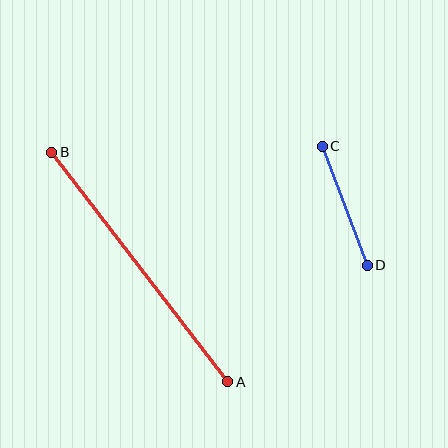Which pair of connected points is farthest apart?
Points A and B are farthest apart.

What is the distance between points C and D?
The distance is approximately 127 pixels.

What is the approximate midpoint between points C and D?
The midpoint is at approximately (345, 206) pixels.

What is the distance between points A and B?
The distance is approximately 289 pixels.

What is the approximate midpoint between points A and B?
The midpoint is at approximately (140, 267) pixels.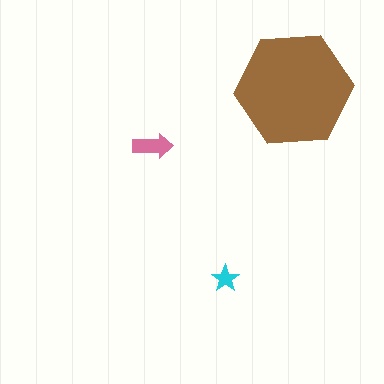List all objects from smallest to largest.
The cyan star, the pink arrow, the brown hexagon.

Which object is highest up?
The brown hexagon is topmost.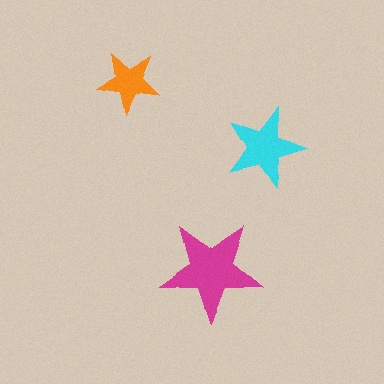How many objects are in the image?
There are 3 objects in the image.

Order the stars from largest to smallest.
the magenta one, the cyan one, the orange one.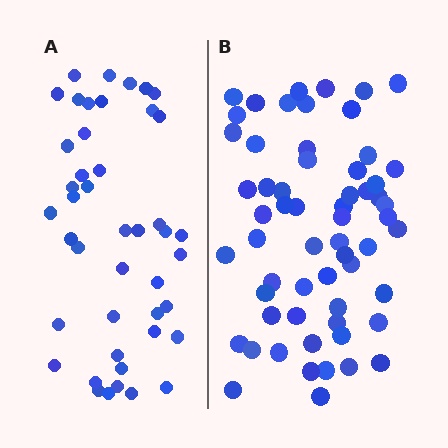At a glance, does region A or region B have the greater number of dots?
Region B (the right region) has more dots.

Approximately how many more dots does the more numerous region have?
Region B has approximately 15 more dots than region A.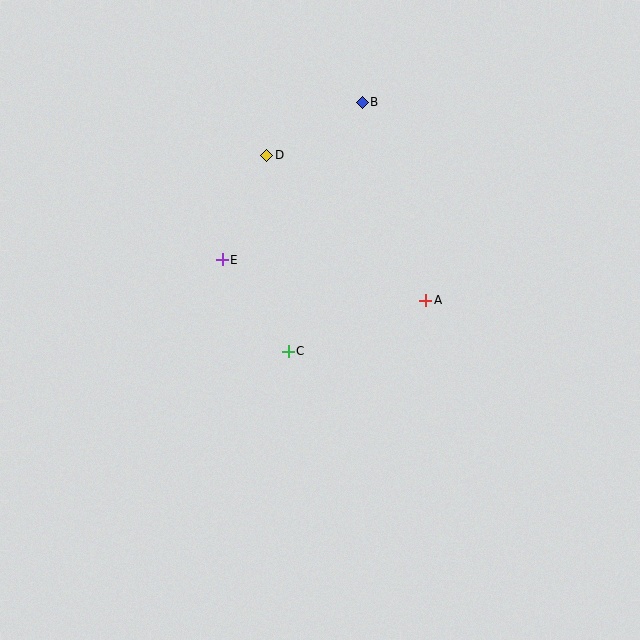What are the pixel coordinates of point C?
Point C is at (288, 351).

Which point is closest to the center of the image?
Point C at (288, 351) is closest to the center.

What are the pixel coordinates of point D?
Point D is at (267, 155).